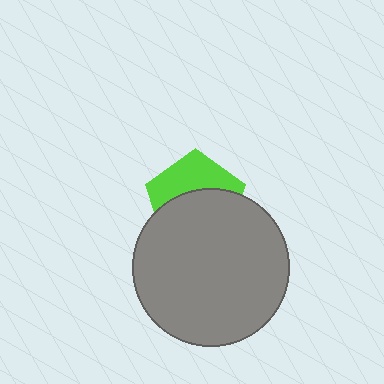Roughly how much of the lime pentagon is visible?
A small part of it is visible (roughly 42%).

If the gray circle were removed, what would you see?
You would see the complete lime pentagon.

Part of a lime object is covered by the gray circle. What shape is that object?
It is a pentagon.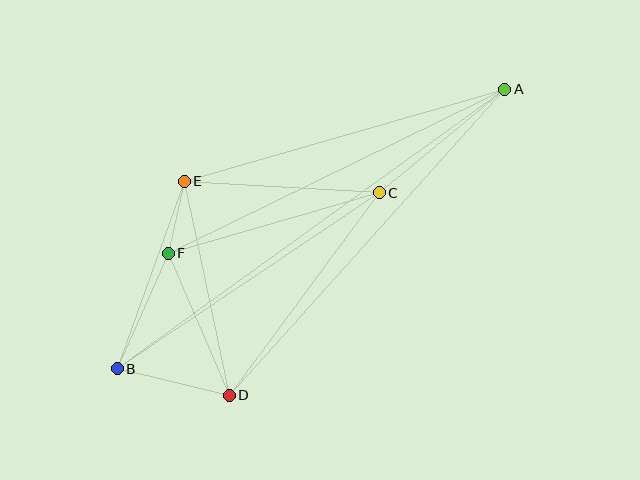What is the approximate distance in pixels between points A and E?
The distance between A and E is approximately 334 pixels.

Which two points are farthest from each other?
Points A and B are farthest from each other.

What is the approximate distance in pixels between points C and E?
The distance between C and E is approximately 196 pixels.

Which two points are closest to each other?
Points E and F are closest to each other.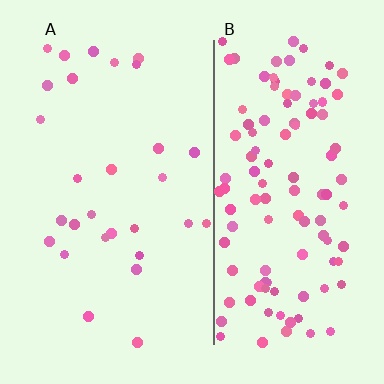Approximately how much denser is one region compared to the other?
Approximately 4.1× — region B over region A.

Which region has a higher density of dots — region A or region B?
B (the right).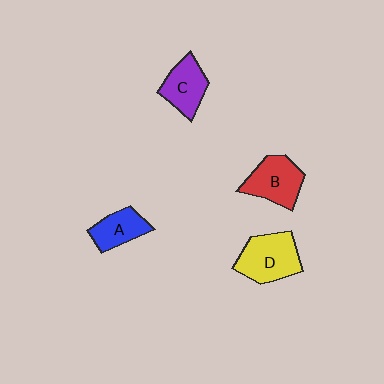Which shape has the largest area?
Shape D (yellow).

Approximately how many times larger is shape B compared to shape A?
Approximately 1.3 times.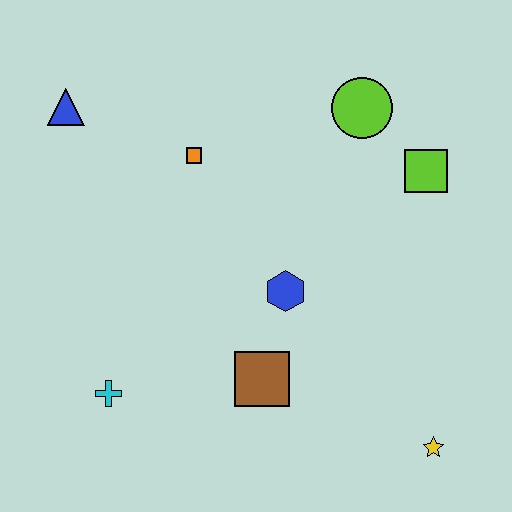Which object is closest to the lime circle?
The lime square is closest to the lime circle.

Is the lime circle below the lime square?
No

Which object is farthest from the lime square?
The cyan cross is farthest from the lime square.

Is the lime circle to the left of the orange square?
No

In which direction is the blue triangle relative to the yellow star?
The blue triangle is to the left of the yellow star.